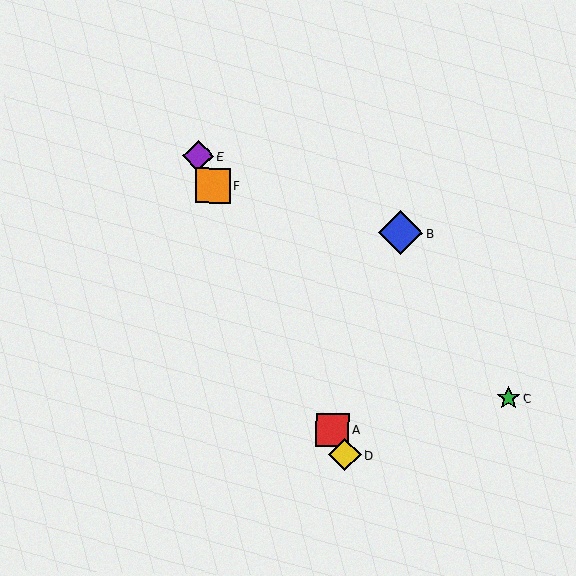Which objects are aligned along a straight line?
Objects A, D, E, F are aligned along a straight line.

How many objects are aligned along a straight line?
4 objects (A, D, E, F) are aligned along a straight line.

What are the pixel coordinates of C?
Object C is at (509, 398).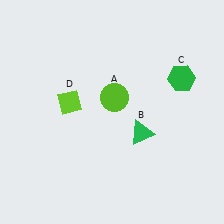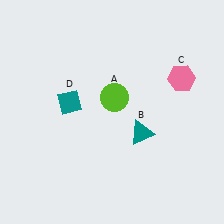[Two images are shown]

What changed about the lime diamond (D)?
In Image 1, D is lime. In Image 2, it changed to teal.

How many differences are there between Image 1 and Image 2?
There are 3 differences between the two images.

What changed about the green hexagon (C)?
In Image 1, C is green. In Image 2, it changed to pink.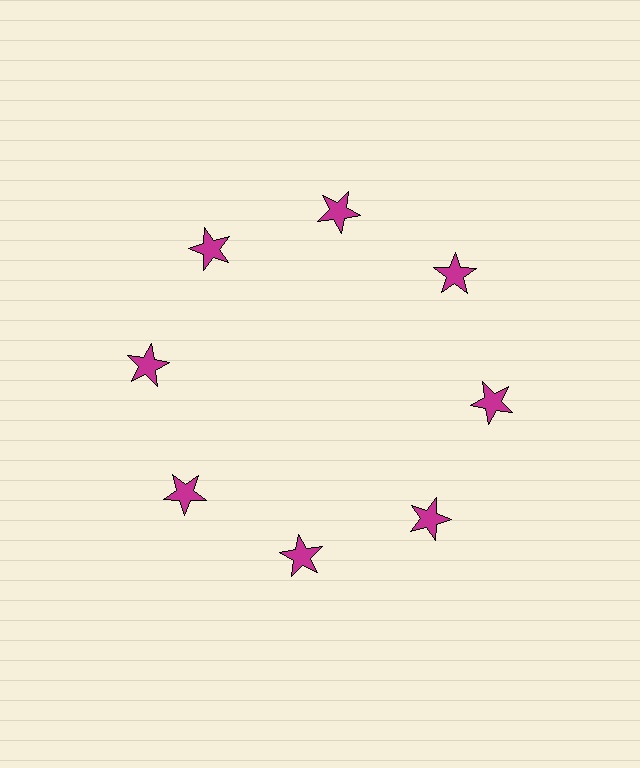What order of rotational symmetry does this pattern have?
This pattern has 8-fold rotational symmetry.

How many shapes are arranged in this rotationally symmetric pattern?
There are 8 shapes, arranged in 8 groups of 1.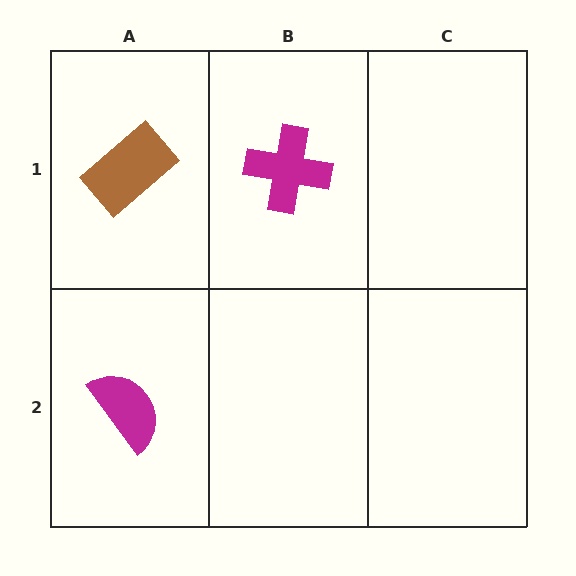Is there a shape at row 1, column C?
No, that cell is empty.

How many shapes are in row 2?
1 shape.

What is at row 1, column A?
A brown rectangle.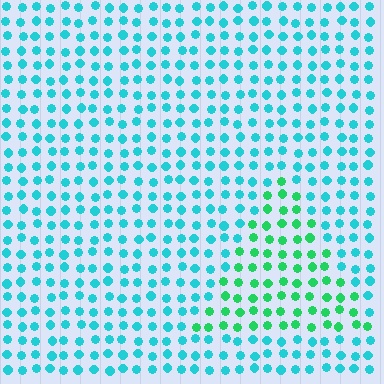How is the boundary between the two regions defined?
The boundary is defined purely by a slight shift in hue (about 41 degrees). Spacing, size, and orientation are identical on both sides.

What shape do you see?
I see a triangle.